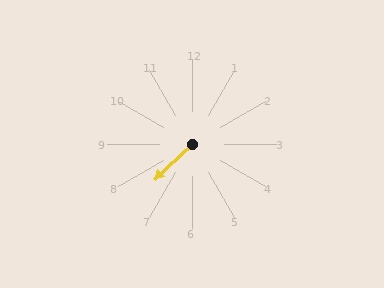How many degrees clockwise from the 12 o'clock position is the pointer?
Approximately 227 degrees.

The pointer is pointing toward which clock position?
Roughly 8 o'clock.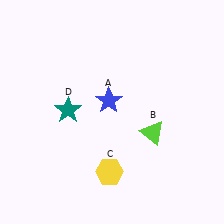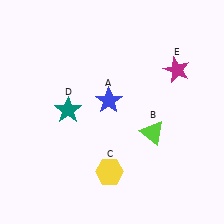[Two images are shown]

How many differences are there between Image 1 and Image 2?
There is 1 difference between the two images.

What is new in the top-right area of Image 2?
A magenta star (E) was added in the top-right area of Image 2.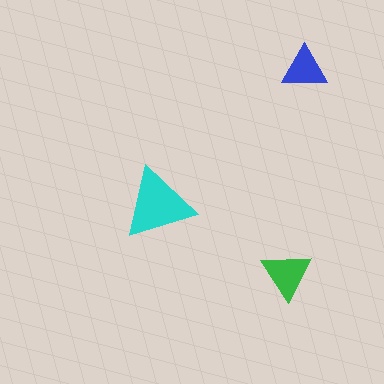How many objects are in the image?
There are 3 objects in the image.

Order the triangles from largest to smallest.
the cyan one, the green one, the blue one.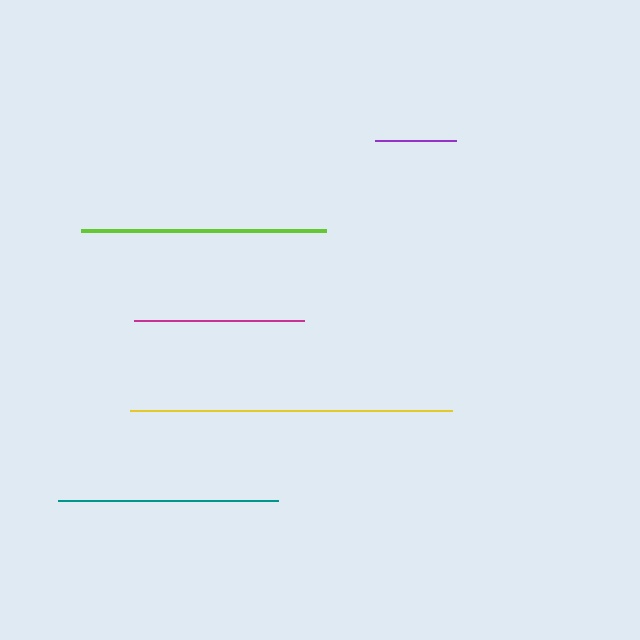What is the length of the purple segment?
The purple segment is approximately 81 pixels long.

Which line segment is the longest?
The yellow line is the longest at approximately 322 pixels.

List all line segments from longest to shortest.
From longest to shortest: yellow, lime, teal, magenta, purple.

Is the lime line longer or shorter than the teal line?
The lime line is longer than the teal line.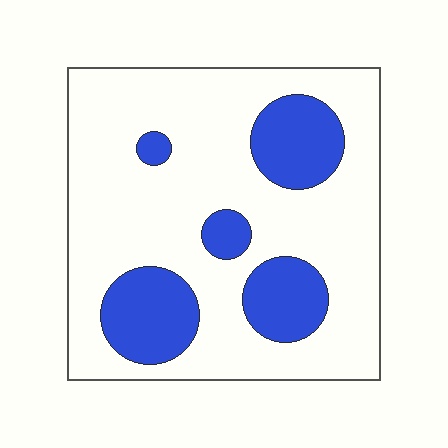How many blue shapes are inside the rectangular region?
5.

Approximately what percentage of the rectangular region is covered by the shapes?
Approximately 25%.